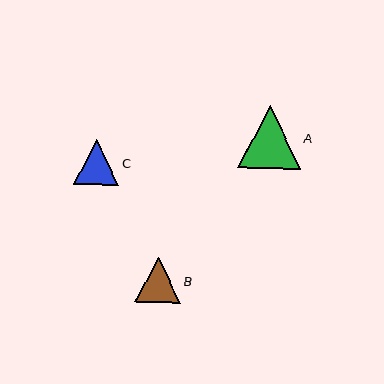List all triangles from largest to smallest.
From largest to smallest: A, B, C.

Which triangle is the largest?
Triangle A is the largest with a size of approximately 62 pixels.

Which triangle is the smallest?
Triangle C is the smallest with a size of approximately 45 pixels.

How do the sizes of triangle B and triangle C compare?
Triangle B and triangle C are approximately the same size.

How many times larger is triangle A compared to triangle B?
Triangle A is approximately 1.4 times the size of triangle B.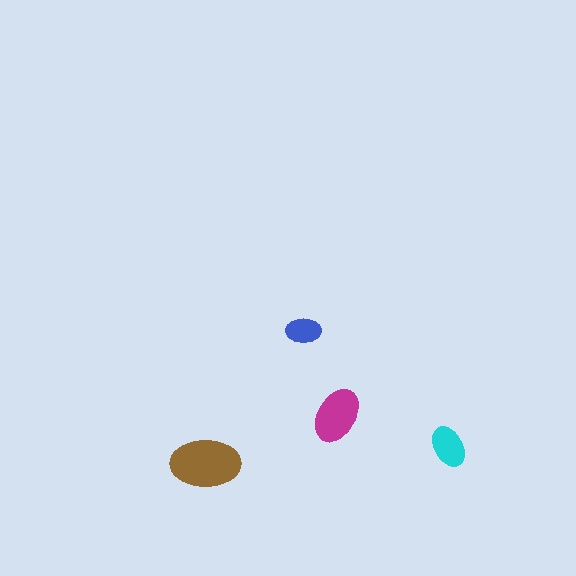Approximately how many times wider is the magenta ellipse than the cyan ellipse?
About 1.5 times wider.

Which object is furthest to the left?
The brown ellipse is leftmost.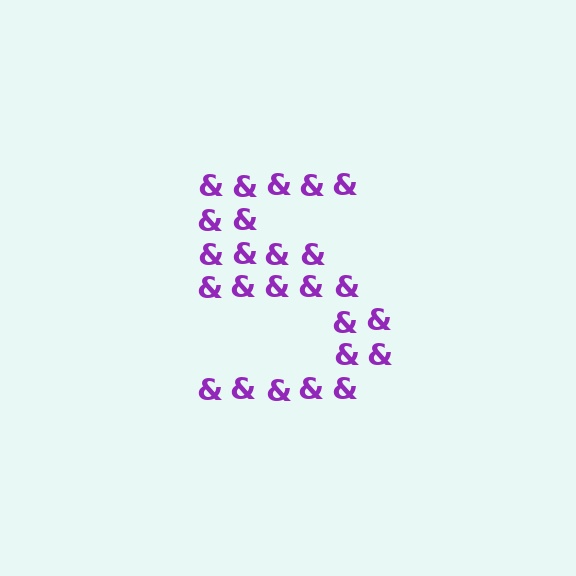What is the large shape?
The large shape is the digit 5.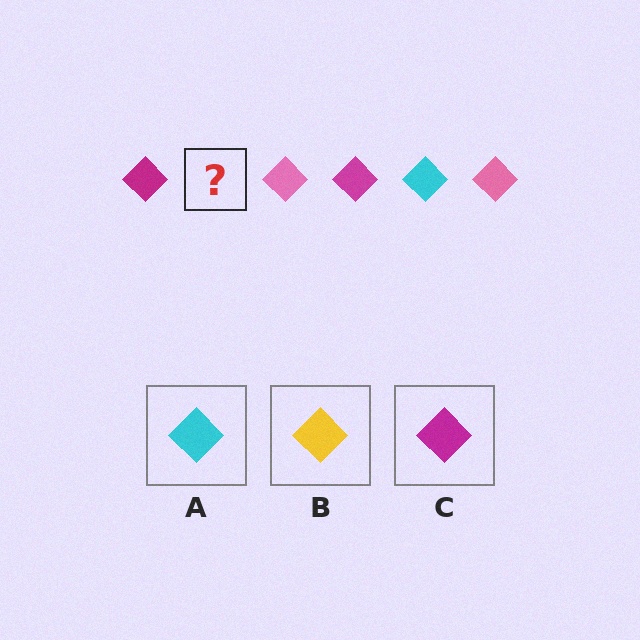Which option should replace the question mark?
Option A.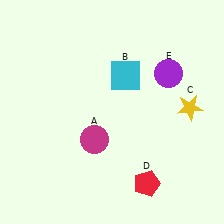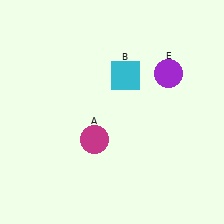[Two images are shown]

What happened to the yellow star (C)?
The yellow star (C) was removed in Image 2. It was in the top-right area of Image 1.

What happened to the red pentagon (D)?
The red pentagon (D) was removed in Image 2. It was in the bottom-right area of Image 1.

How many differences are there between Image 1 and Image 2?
There are 2 differences between the two images.